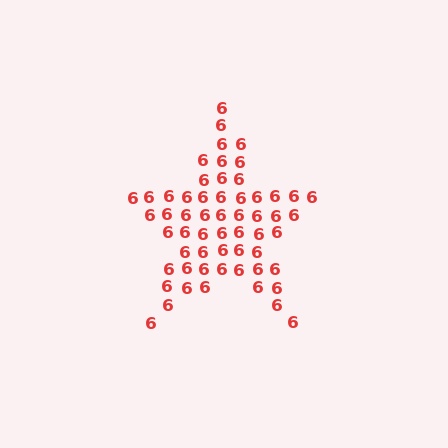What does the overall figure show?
The overall figure shows a star.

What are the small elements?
The small elements are digit 6's.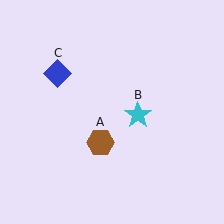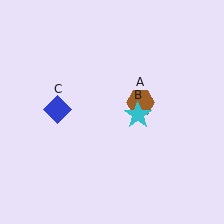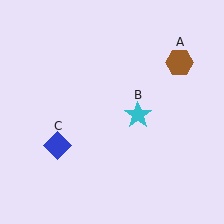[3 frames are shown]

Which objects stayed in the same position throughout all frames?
Cyan star (object B) remained stationary.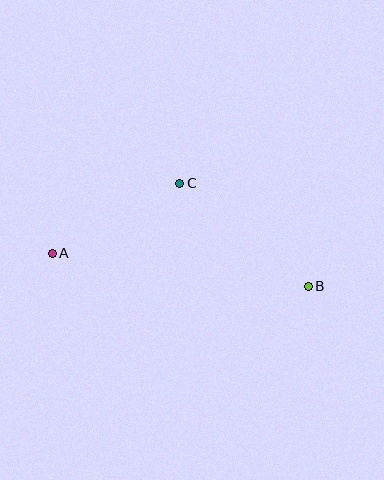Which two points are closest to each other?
Points A and C are closest to each other.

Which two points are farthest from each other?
Points A and B are farthest from each other.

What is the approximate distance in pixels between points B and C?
The distance between B and C is approximately 165 pixels.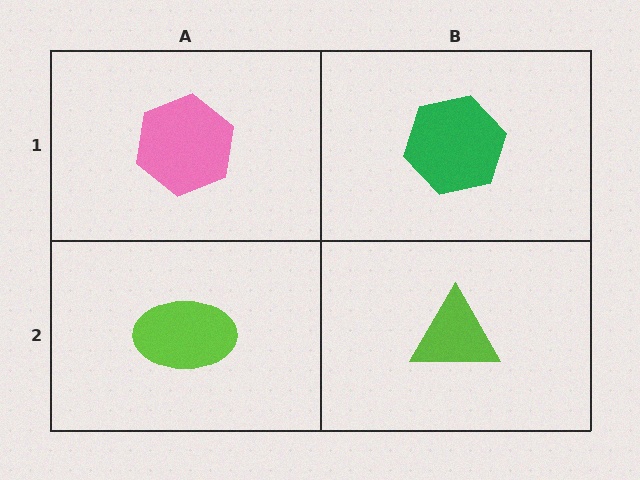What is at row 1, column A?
A pink hexagon.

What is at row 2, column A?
A lime ellipse.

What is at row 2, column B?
A lime triangle.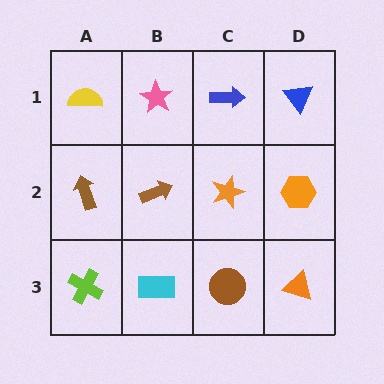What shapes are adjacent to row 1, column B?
A brown arrow (row 2, column B), a yellow semicircle (row 1, column A), a blue arrow (row 1, column C).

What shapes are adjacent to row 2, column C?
A blue arrow (row 1, column C), a brown circle (row 3, column C), a brown arrow (row 2, column B), an orange hexagon (row 2, column D).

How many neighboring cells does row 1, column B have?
3.